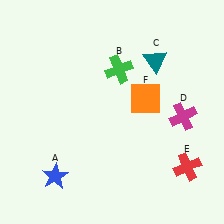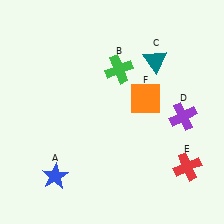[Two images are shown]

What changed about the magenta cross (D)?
In Image 1, D is magenta. In Image 2, it changed to purple.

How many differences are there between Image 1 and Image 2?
There is 1 difference between the two images.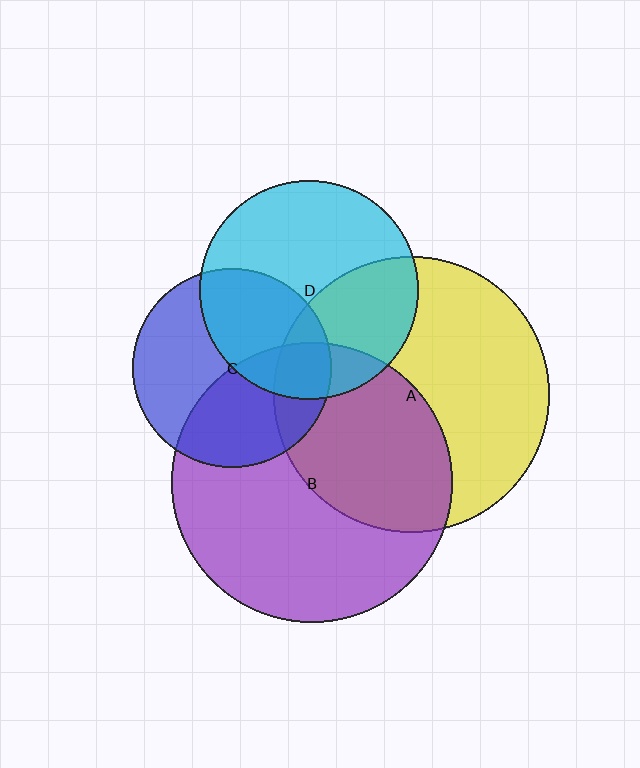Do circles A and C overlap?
Yes.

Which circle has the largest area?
Circle B (purple).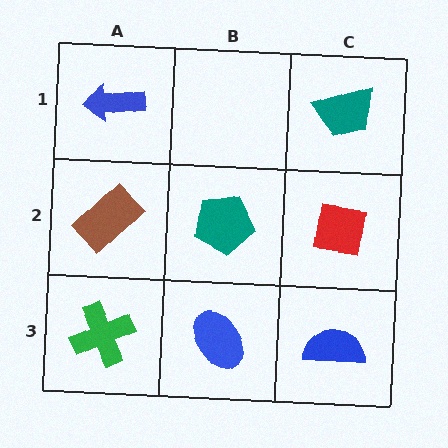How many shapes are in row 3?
3 shapes.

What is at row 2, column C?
A red square.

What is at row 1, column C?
A teal trapezoid.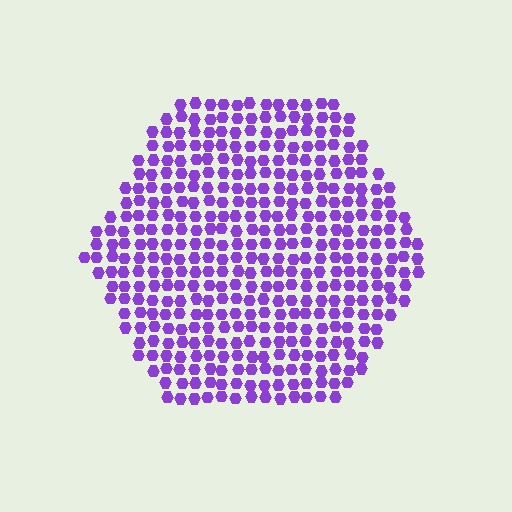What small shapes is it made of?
It is made of small hexagons.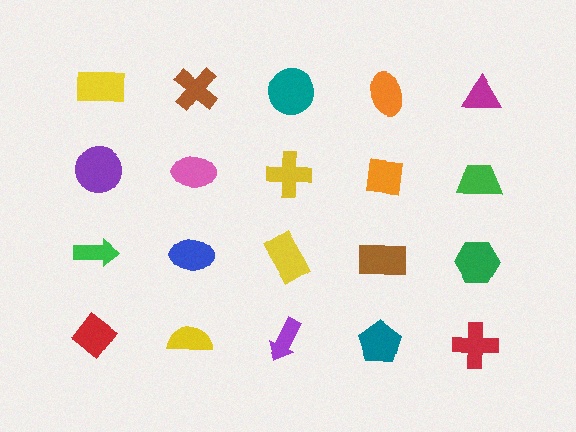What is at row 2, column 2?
A pink ellipse.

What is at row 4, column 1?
A red diamond.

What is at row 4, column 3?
A purple arrow.